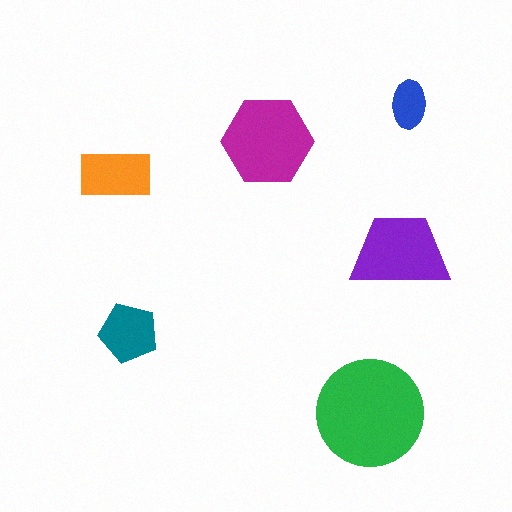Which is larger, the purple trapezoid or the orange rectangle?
The purple trapezoid.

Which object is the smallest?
The blue ellipse.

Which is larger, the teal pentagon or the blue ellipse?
The teal pentagon.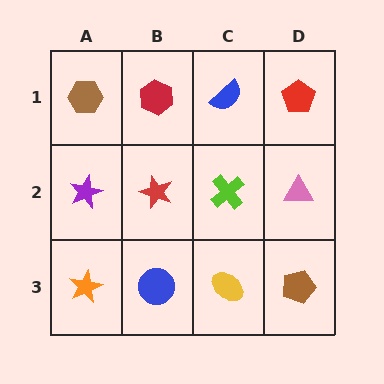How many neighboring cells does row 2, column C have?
4.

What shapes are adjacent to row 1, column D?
A pink triangle (row 2, column D), a blue semicircle (row 1, column C).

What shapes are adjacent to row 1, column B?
A red star (row 2, column B), a brown hexagon (row 1, column A), a blue semicircle (row 1, column C).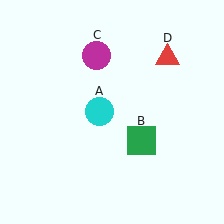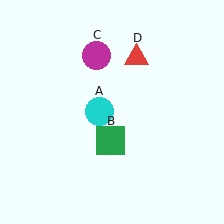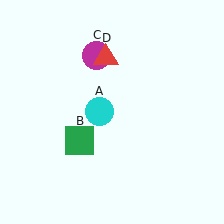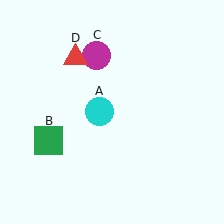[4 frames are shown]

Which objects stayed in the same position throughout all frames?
Cyan circle (object A) and magenta circle (object C) remained stationary.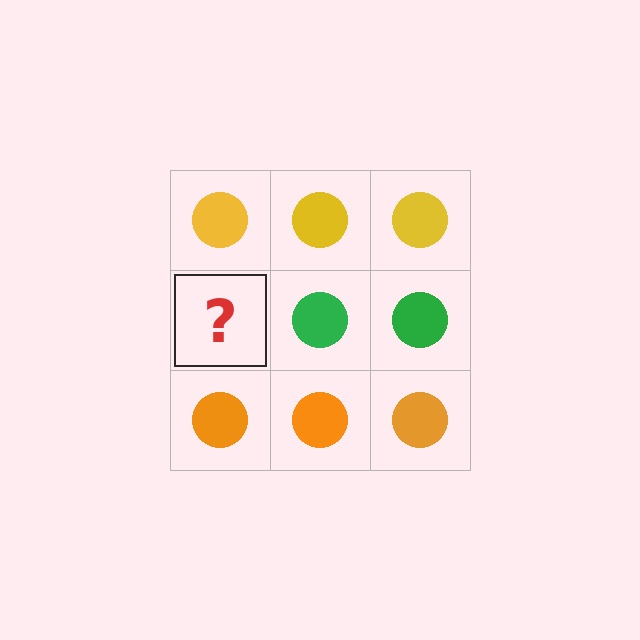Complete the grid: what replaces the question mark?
The question mark should be replaced with a green circle.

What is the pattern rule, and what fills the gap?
The rule is that each row has a consistent color. The gap should be filled with a green circle.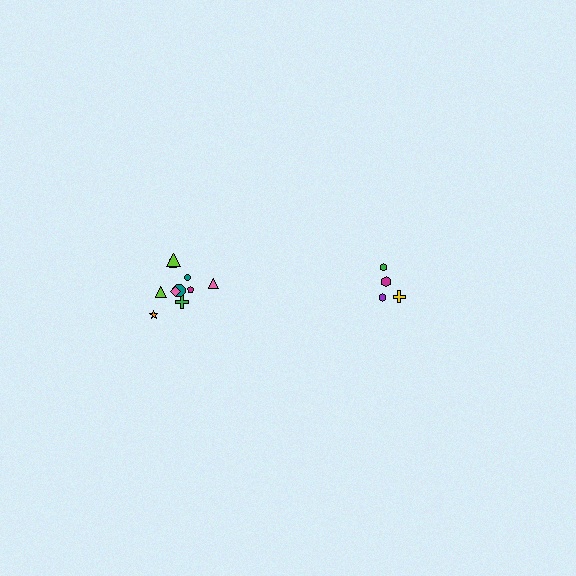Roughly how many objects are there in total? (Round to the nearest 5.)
Roughly 15 objects in total.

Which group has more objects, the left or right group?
The left group.